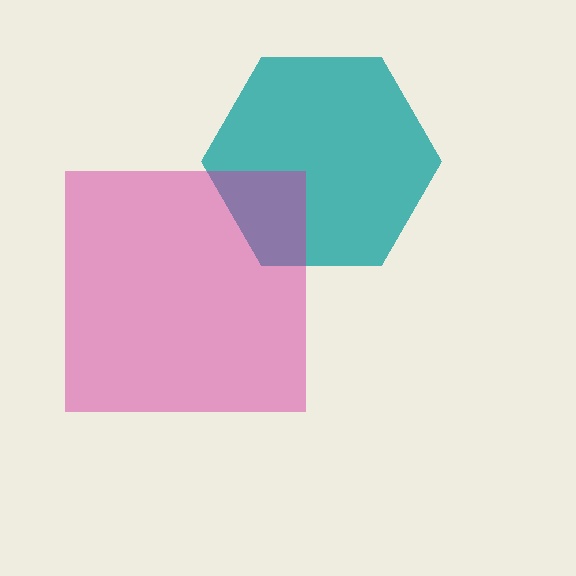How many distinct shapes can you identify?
There are 2 distinct shapes: a teal hexagon, a magenta square.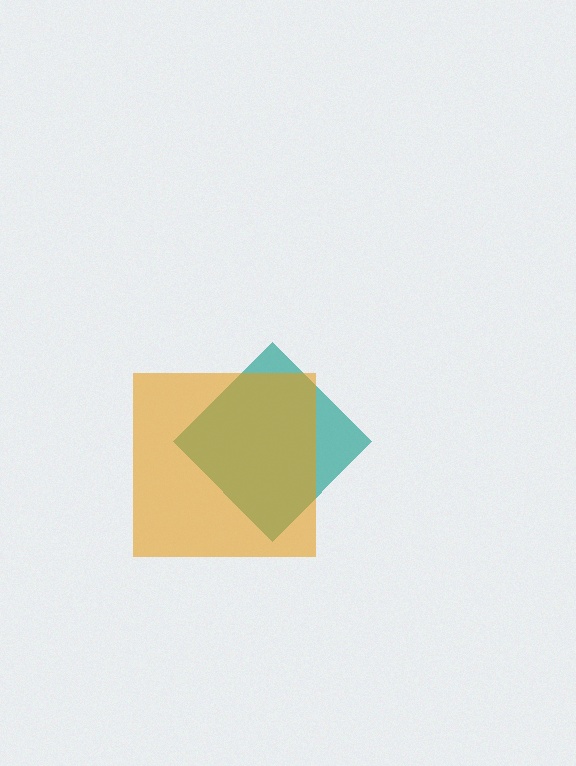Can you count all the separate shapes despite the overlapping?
Yes, there are 2 separate shapes.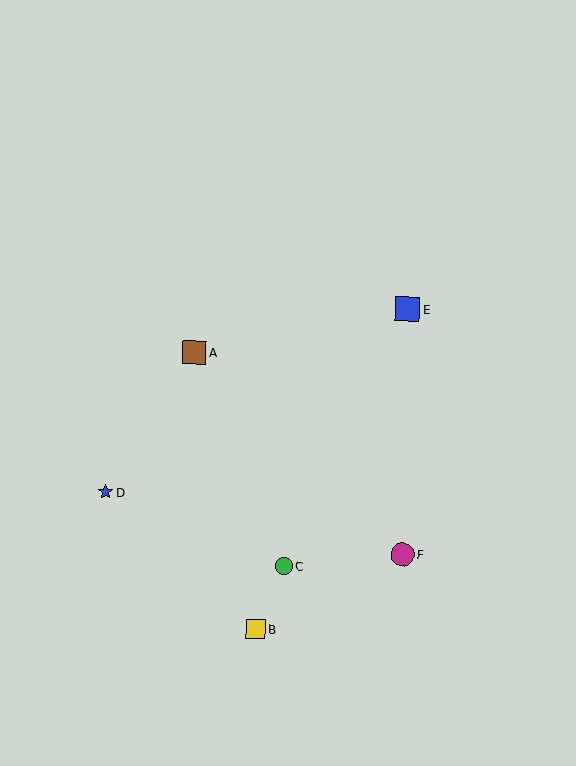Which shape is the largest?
The blue square (labeled E) is the largest.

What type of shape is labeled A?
Shape A is a brown square.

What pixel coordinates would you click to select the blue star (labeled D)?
Click at (105, 492) to select the blue star D.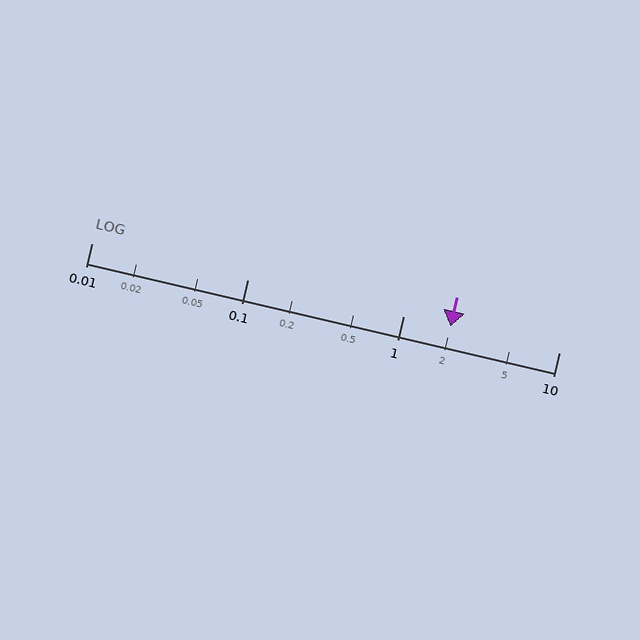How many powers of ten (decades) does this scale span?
The scale spans 3 decades, from 0.01 to 10.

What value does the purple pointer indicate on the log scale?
The pointer indicates approximately 2.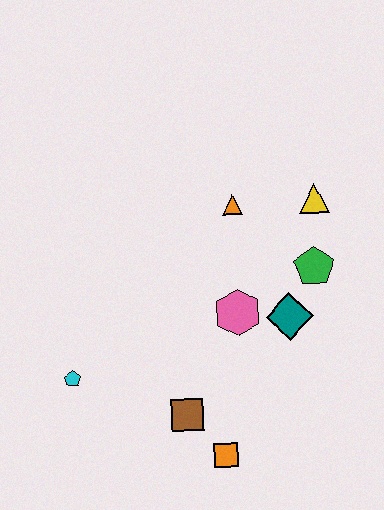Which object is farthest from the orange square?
The yellow triangle is farthest from the orange square.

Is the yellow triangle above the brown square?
Yes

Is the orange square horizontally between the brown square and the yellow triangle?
Yes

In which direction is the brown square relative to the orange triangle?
The brown square is below the orange triangle.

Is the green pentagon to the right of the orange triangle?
Yes